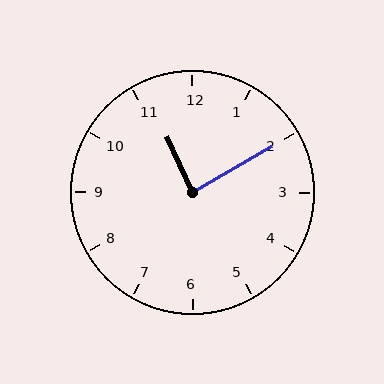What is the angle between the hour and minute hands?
Approximately 85 degrees.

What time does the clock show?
11:10.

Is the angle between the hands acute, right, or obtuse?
It is right.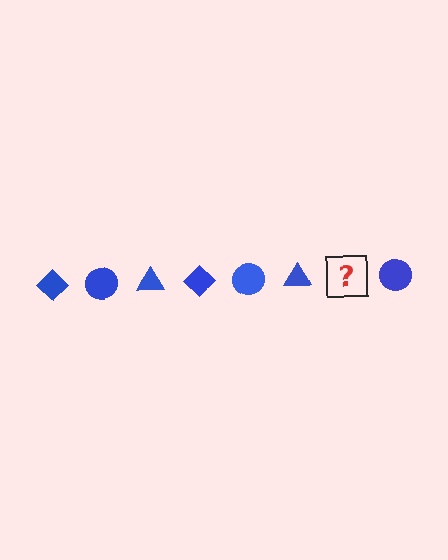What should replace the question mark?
The question mark should be replaced with a blue diamond.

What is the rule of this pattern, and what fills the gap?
The rule is that the pattern cycles through diamond, circle, triangle shapes in blue. The gap should be filled with a blue diamond.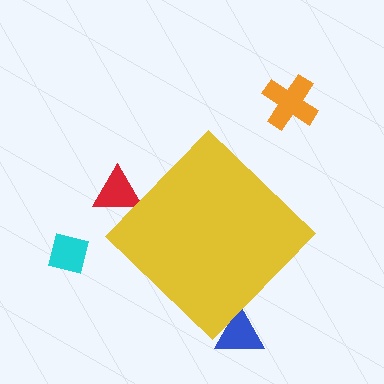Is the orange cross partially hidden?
No, the orange cross is fully visible.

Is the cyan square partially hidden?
No, the cyan square is fully visible.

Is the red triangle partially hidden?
Yes, the red triangle is partially hidden behind the yellow diamond.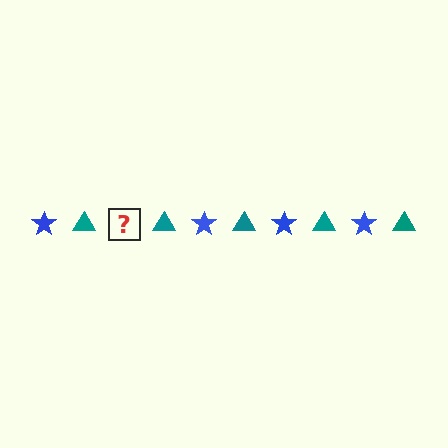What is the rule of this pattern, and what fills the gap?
The rule is that the pattern alternates between blue star and teal triangle. The gap should be filled with a blue star.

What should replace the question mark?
The question mark should be replaced with a blue star.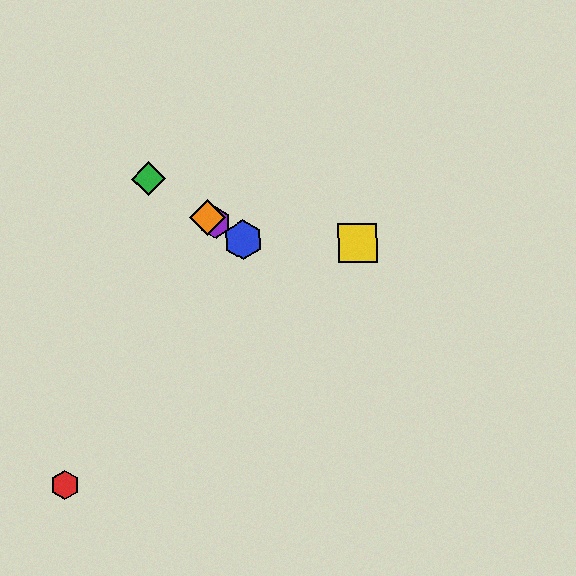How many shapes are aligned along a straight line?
4 shapes (the blue hexagon, the green diamond, the purple hexagon, the orange diamond) are aligned along a straight line.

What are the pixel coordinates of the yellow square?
The yellow square is at (357, 244).